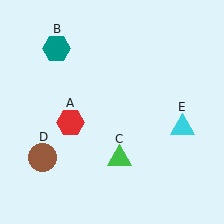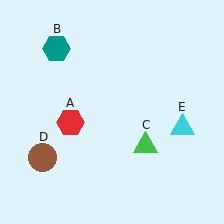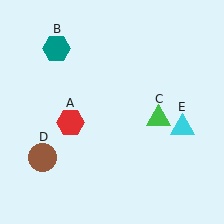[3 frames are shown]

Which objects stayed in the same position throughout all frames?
Red hexagon (object A) and teal hexagon (object B) and brown circle (object D) and cyan triangle (object E) remained stationary.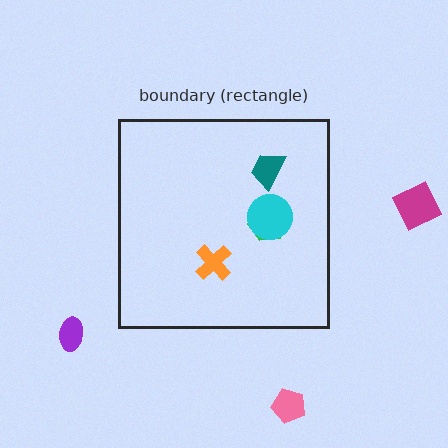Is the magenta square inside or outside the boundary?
Outside.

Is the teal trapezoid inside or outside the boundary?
Inside.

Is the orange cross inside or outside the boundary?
Inside.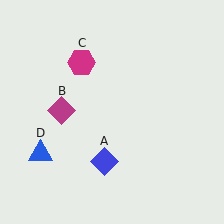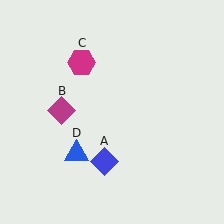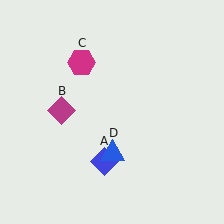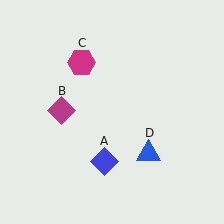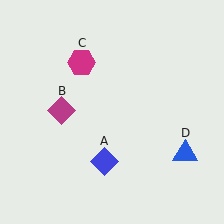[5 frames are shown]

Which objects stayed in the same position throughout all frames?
Blue diamond (object A) and magenta diamond (object B) and magenta hexagon (object C) remained stationary.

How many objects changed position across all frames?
1 object changed position: blue triangle (object D).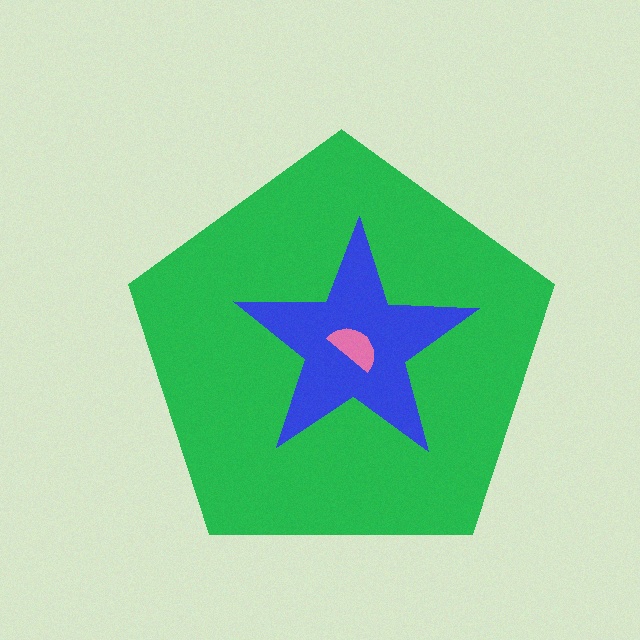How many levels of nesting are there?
3.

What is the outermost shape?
The green pentagon.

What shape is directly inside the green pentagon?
The blue star.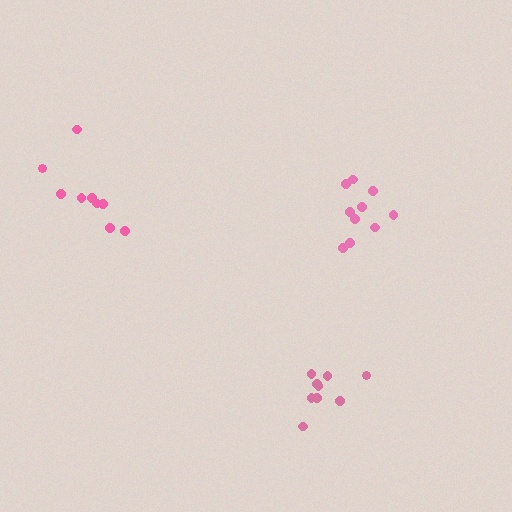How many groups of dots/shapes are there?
There are 3 groups.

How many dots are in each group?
Group 1: 9 dots, Group 2: 10 dots, Group 3: 9 dots (28 total).